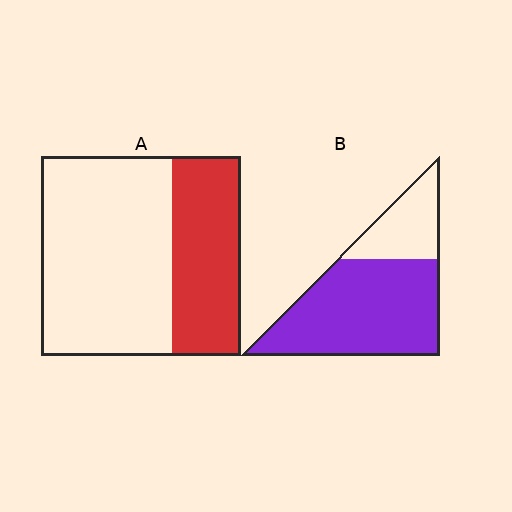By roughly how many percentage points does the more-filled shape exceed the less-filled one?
By roughly 40 percentage points (B over A).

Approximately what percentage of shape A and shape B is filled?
A is approximately 35% and B is approximately 75%.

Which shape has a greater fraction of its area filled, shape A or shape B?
Shape B.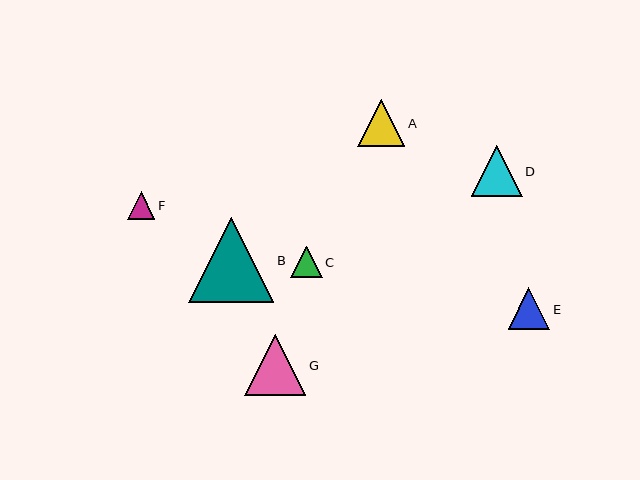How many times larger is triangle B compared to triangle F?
Triangle B is approximately 3.1 times the size of triangle F.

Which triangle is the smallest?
Triangle F is the smallest with a size of approximately 27 pixels.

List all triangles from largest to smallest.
From largest to smallest: B, G, D, A, E, C, F.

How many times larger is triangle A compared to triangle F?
Triangle A is approximately 1.7 times the size of triangle F.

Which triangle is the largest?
Triangle B is the largest with a size of approximately 85 pixels.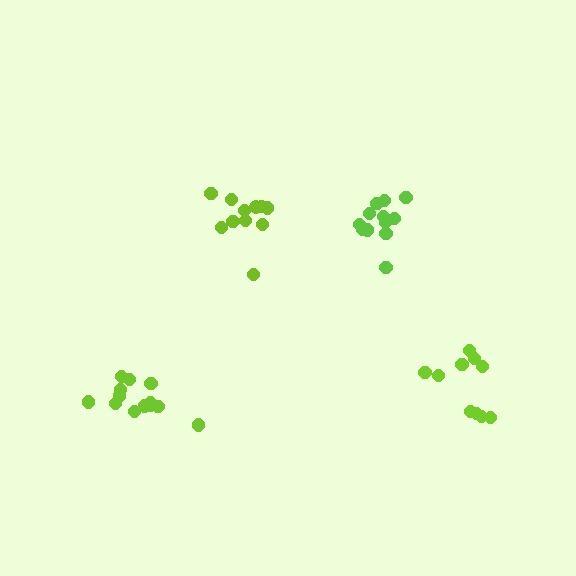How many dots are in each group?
Group 1: 13 dots, Group 2: 11 dots, Group 3: 12 dots, Group 4: 10 dots (46 total).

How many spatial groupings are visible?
There are 4 spatial groupings.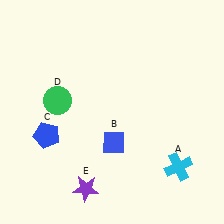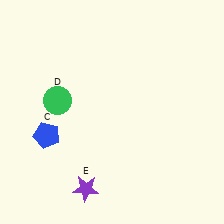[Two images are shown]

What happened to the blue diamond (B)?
The blue diamond (B) was removed in Image 2. It was in the bottom-right area of Image 1.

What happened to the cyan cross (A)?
The cyan cross (A) was removed in Image 2. It was in the bottom-right area of Image 1.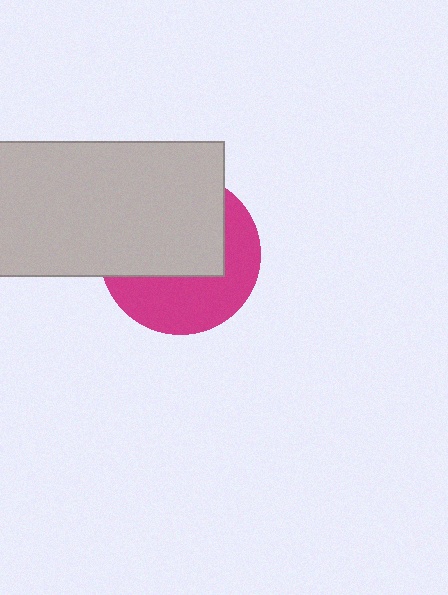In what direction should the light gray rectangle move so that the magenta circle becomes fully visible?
The light gray rectangle should move up. That is the shortest direction to clear the overlap and leave the magenta circle fully visible.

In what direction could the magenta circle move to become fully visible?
The magenta circle could move down. That would shift it out from behind the light gray rectangle entirely.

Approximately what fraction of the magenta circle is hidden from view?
Roughly 56% of the magenta circle is hidden behind the light gray rectangle.